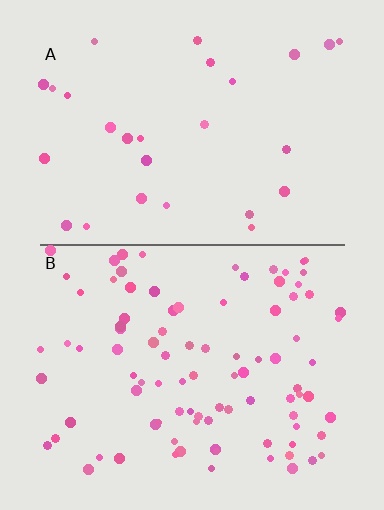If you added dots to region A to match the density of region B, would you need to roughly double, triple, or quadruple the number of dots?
Approximately triple.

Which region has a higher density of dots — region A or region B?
B (the bottom).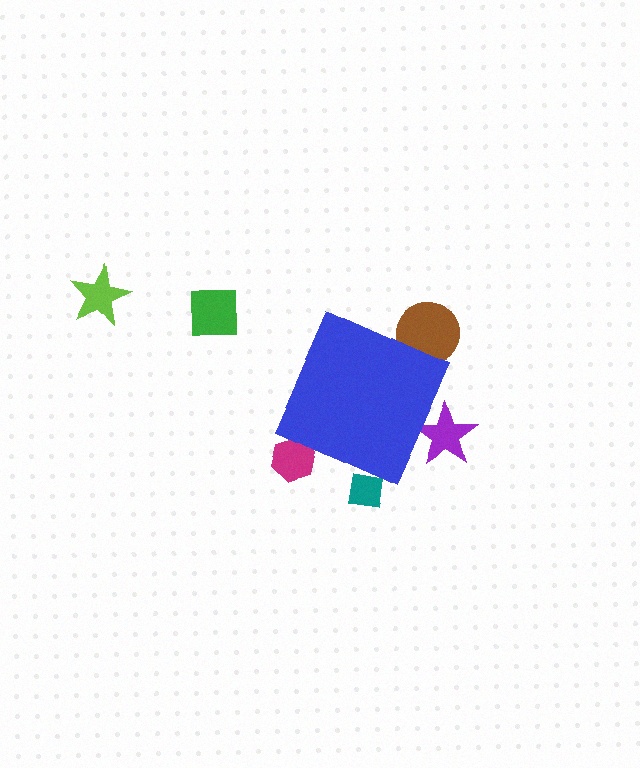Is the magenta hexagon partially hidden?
Yes, the magenta hexagon is partially hidden behind the blue diamond.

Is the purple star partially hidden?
Yes, the purple star is partially hidden behind the blue diamond.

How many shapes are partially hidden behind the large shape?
4 shapes are partially hidden.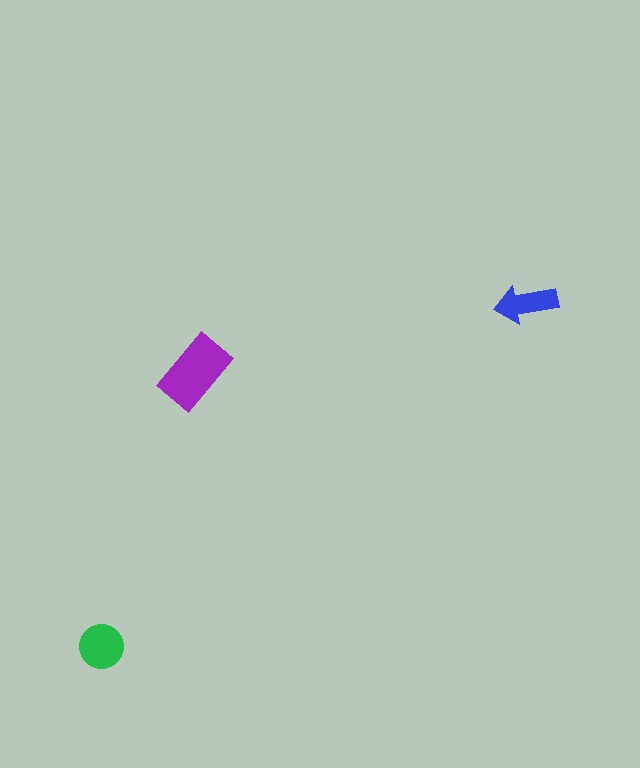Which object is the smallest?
The blue arrow.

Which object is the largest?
The purple rectangle.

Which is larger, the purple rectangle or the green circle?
The purple rectangle.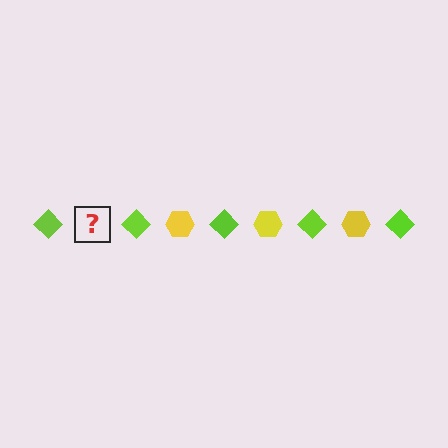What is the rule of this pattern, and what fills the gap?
The rule is that the pattern alternates between lime diamond and yellow hexagon. The gap should be filled with a yellow hexagon.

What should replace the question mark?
The question mark should be replaced with a yellow hexagon.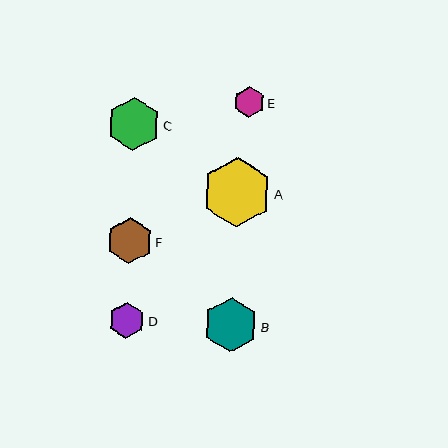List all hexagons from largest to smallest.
From largest to smallest: A, B, C, F, D, E.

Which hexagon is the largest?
Hexagon A is the largest with a size of approximately 70 pixels.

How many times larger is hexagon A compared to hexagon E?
Hexagon A is approximately 2.3 times the size of hexagon E.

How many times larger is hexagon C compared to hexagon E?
Hexagon C is approximately 1.7 times the size of hexagon E.